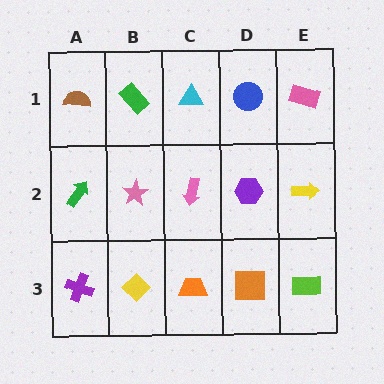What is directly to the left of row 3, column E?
An orange square.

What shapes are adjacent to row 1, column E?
A yellow arrow (row 2, column E), a blue circle (row 1, column D).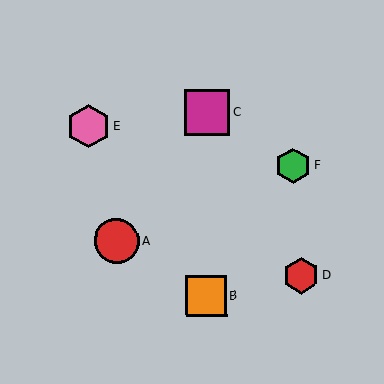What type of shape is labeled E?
Shape E is a pink hexagon.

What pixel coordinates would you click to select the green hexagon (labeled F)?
Click at (293, 165) to select the green hexagon F.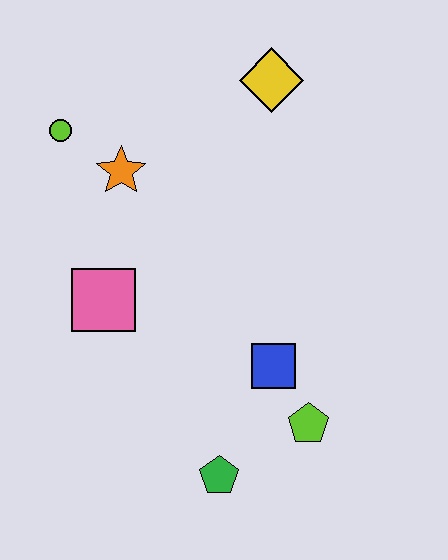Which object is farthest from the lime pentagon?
The lime circle is farthest from the lime pentagon.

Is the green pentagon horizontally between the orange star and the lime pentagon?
Yes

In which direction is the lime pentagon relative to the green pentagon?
The lime pentagon is to the right of the green pentagon.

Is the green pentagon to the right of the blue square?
No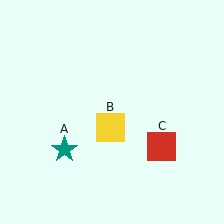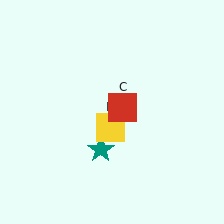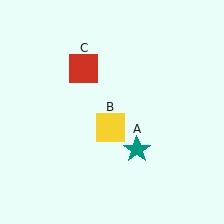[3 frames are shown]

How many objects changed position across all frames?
2 objects changed position: teal star (object A), red square (object C).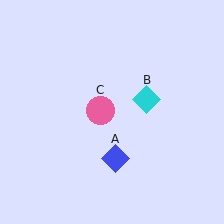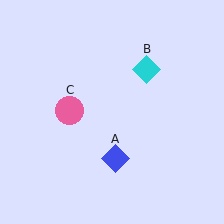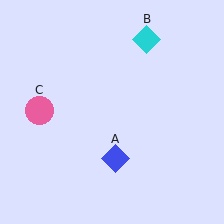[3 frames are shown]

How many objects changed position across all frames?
2 objects changed position: cyan diamond (object B), pink circle (object C).